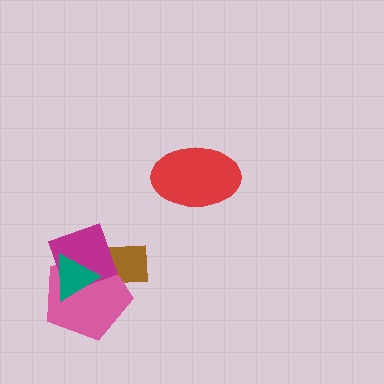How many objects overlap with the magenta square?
3 objects overlap with the magenta square.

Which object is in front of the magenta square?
The teal triangle is in front of the magenta square.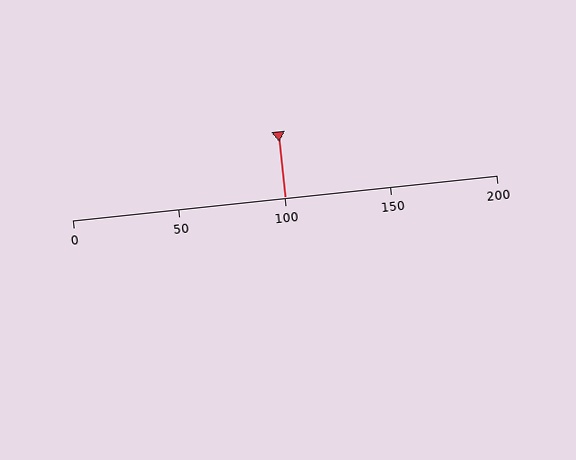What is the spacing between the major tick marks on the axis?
The major ticks are spaced 50 apart.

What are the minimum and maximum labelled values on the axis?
The axis runs from 0 to 200.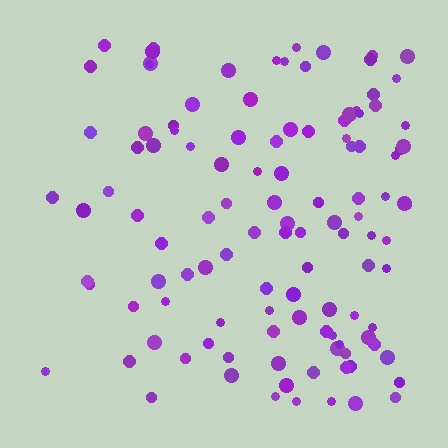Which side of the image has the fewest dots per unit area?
The left.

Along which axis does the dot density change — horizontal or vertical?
Horizontal.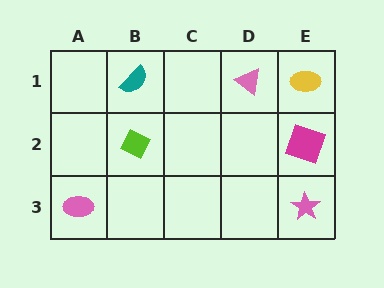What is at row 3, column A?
A pink ellipse.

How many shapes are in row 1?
3 shapes.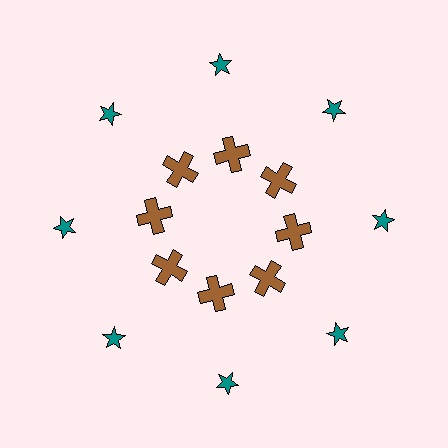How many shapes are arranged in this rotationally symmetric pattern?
There are 16 shapes, arranged in 8 groups of 2.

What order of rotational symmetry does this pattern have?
This pattern has 8-fold rotational symmetry.